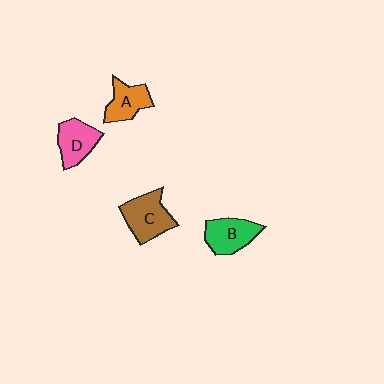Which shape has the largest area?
Shape C (brown).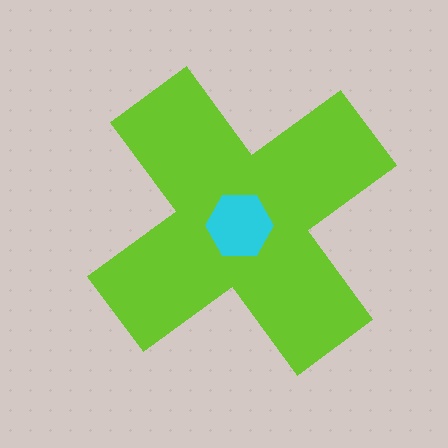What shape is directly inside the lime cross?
The cyan hexagon.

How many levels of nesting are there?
2.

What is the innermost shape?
The cyan hexagon.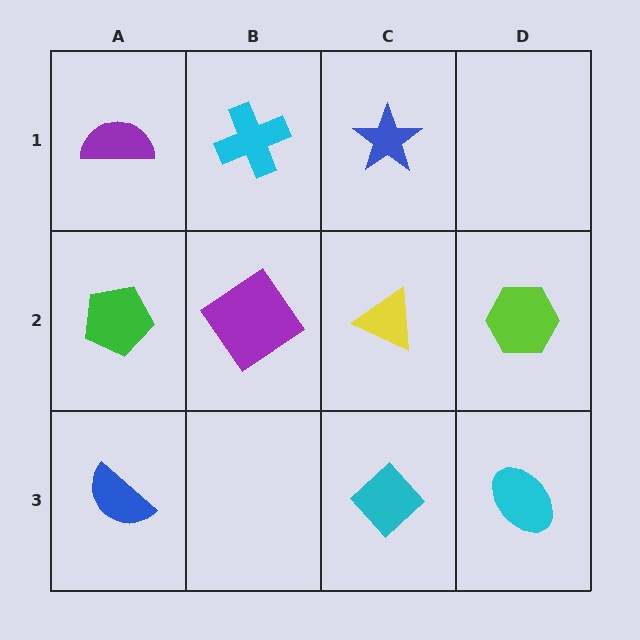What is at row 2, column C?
A yellow triangle.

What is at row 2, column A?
A green pentagon.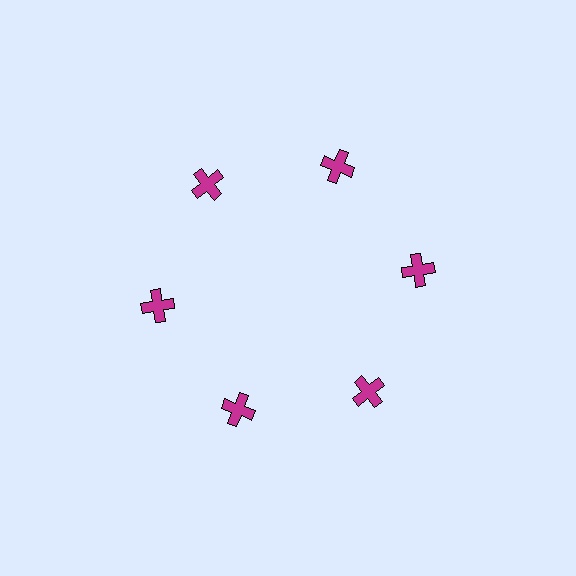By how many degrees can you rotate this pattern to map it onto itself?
The pattern maps onto itself every 60 degrees of rotation.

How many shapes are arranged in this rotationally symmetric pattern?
There are 6 shapes, arranged in 6 groups of 1.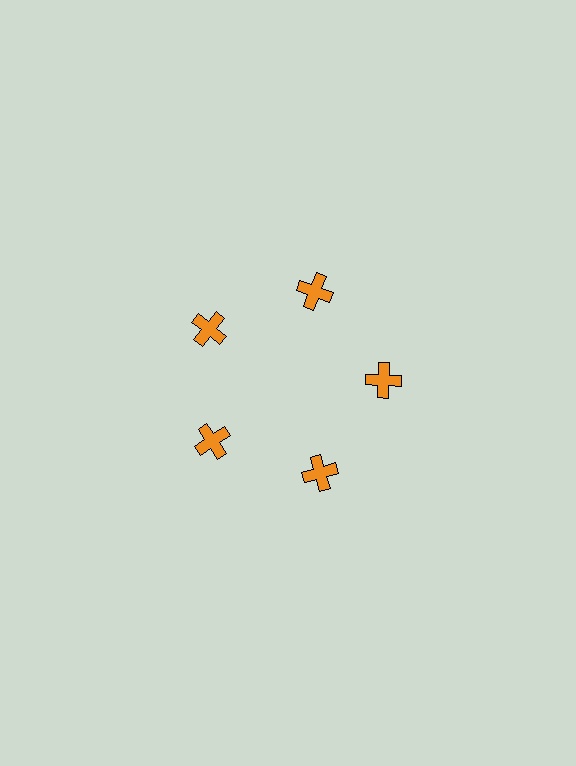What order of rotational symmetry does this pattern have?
This pattern has 5-fold rotational symmetry.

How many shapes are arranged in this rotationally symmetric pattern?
There are 5 shapes, arranged in 5 groups of 1.